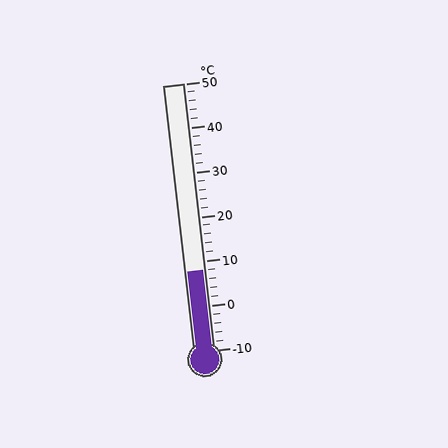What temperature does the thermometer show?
The thermometer shows approximately 8°C.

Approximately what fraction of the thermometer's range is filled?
The thermometer is filled to approximately 30% of its range.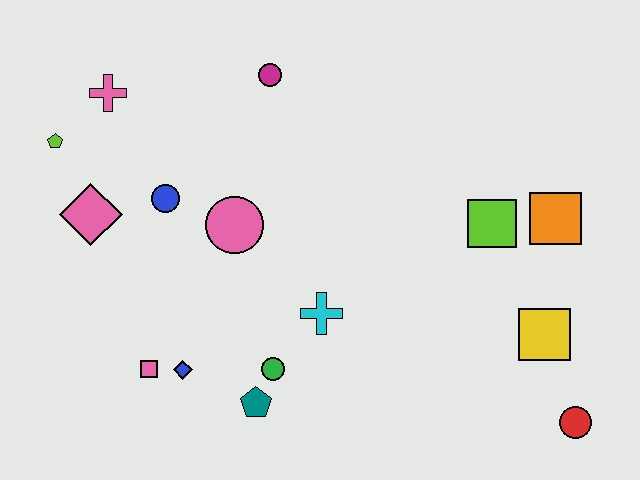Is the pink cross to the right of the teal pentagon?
No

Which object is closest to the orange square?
The lime square is closest to the orange square.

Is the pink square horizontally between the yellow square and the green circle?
No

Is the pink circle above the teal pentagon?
Yes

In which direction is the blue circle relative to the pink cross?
The blue circle is below the pink cross.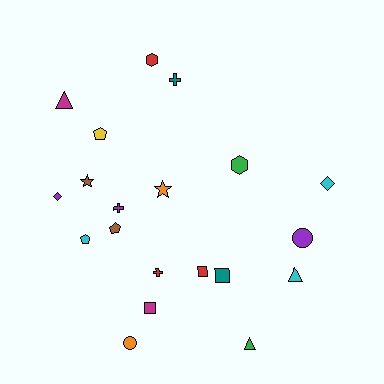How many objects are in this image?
There are 20 objects.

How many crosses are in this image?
There are 3 crosses.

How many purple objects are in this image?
There are 3 purple objects.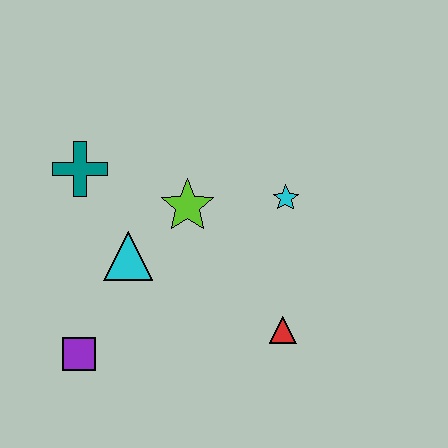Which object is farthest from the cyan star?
The purple square is farthest from the cyan star.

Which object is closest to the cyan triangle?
The lime star is closest to the cyan triangle.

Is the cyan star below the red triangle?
No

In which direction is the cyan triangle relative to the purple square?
The cyan triangle is above the purple square.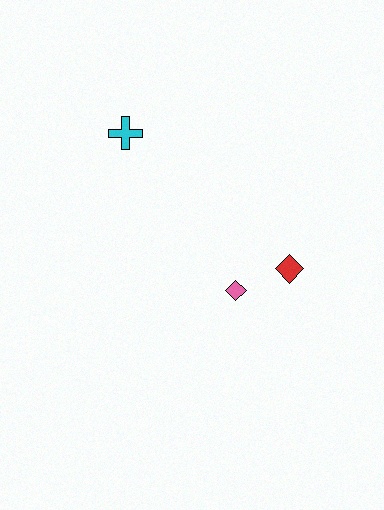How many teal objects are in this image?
There are no teal objects.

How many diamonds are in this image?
There are 2 diamonds.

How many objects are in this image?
There are 3 objects.